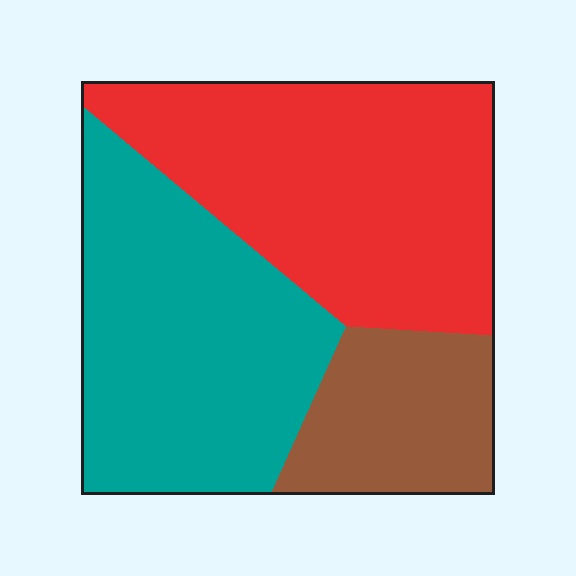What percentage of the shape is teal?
Teal takes up between a third and a half of the shape.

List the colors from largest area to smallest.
From largest to smallest: red, teal, brown.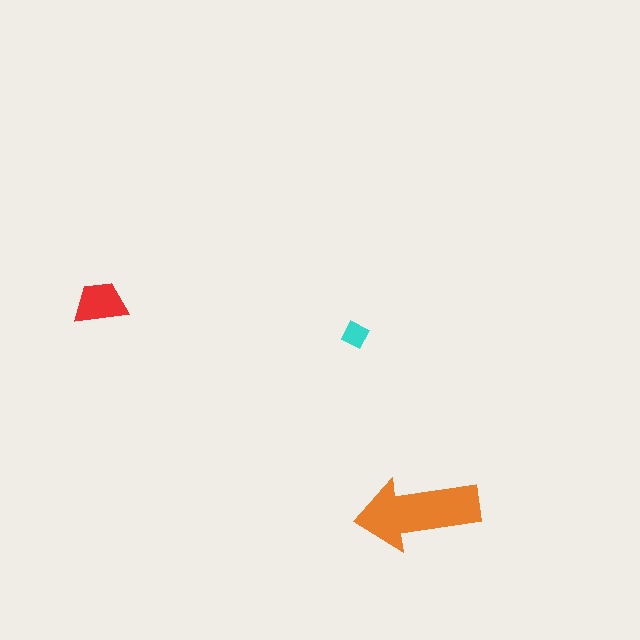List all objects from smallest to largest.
The cyan diamond, the red trapezoid, the orange arrow.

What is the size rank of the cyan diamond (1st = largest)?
3rd.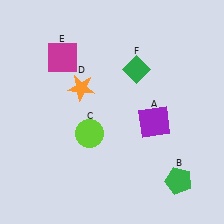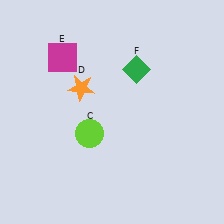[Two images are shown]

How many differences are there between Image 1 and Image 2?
There are 2 differences between the two images.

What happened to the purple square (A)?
The purple square (A) was removed in Image 2. It was in the bottom-right area of Image 1.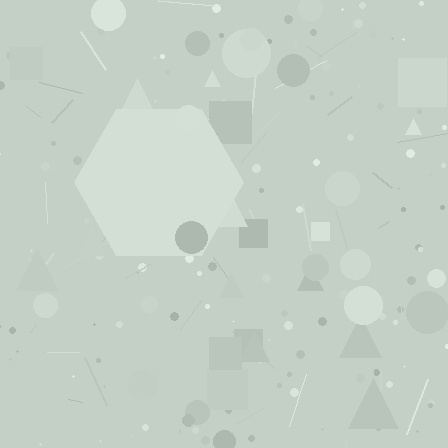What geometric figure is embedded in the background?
A hexagon is embedded in the background.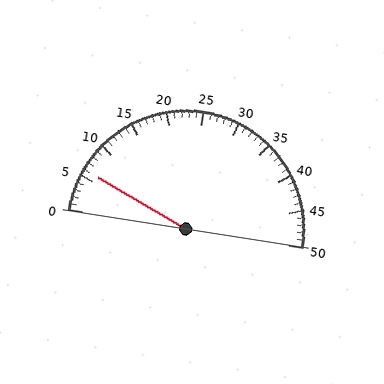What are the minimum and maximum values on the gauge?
The gauge ranges from 0 to 50.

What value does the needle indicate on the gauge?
The needle indicates approximately 6.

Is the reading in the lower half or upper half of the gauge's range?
The reading is in the lower half of the range (0 to 50).